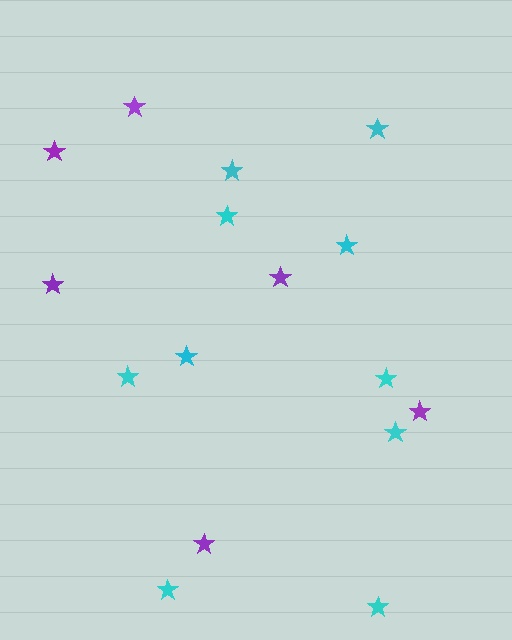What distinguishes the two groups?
There are 2 groups: one group of cyan stars (10) and one group of purple stars (6).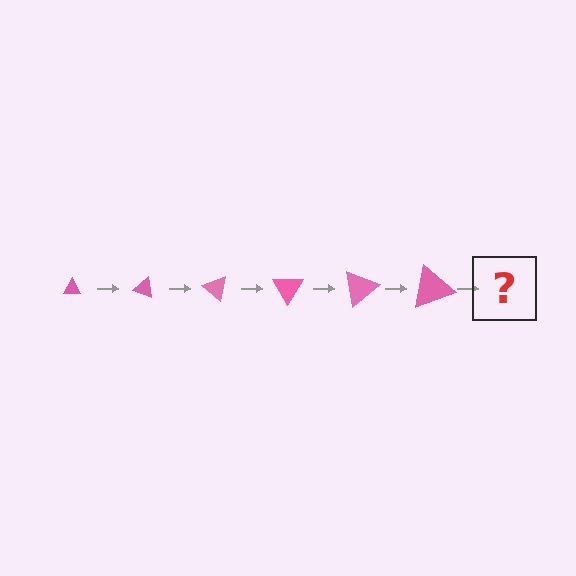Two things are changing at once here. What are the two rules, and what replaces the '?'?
The two rules are that the triangle grows larger each step and it rotates 20 degrees each step. The '?' should be a triangle, larger than the previous one and rotated 120 degrees from the start.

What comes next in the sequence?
The next element should be a triangle, larger than the previous one and rotated 120 degrees from the start.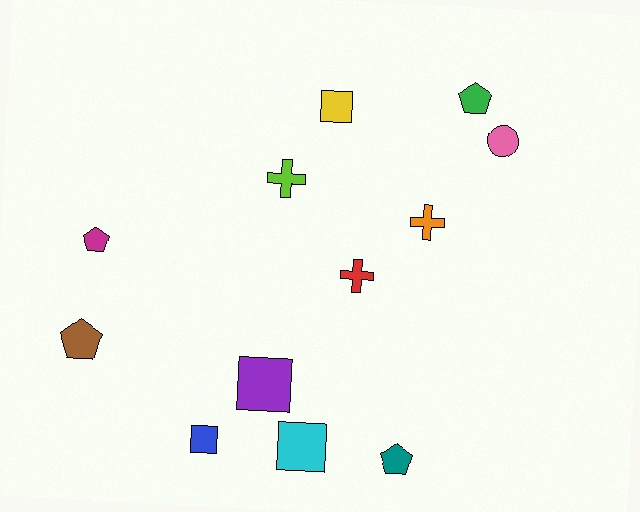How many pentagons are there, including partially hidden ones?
There are 4 pentagons.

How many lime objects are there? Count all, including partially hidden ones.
There is 1 lime object.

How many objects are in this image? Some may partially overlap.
There are 12 objects.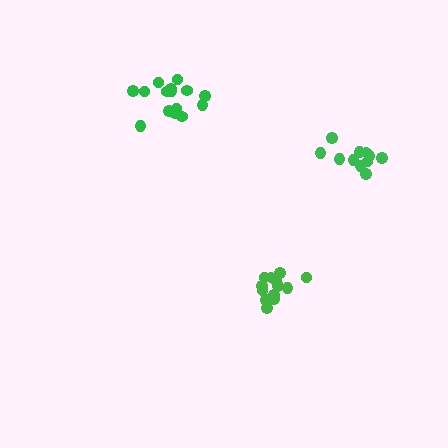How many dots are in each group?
Group 1: 13 dots, Group 2: 15 dots, Group 3: 11 dots (39 total).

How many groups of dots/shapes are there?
There are 3 groups.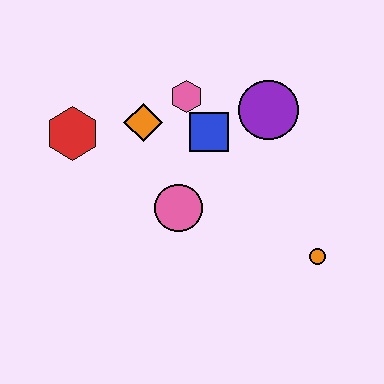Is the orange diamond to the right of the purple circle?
No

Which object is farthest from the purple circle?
The red hexagon is farthest from the purple circle.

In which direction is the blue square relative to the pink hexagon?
The blue square is below the pink hexagon.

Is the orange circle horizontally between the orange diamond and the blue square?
No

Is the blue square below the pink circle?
No